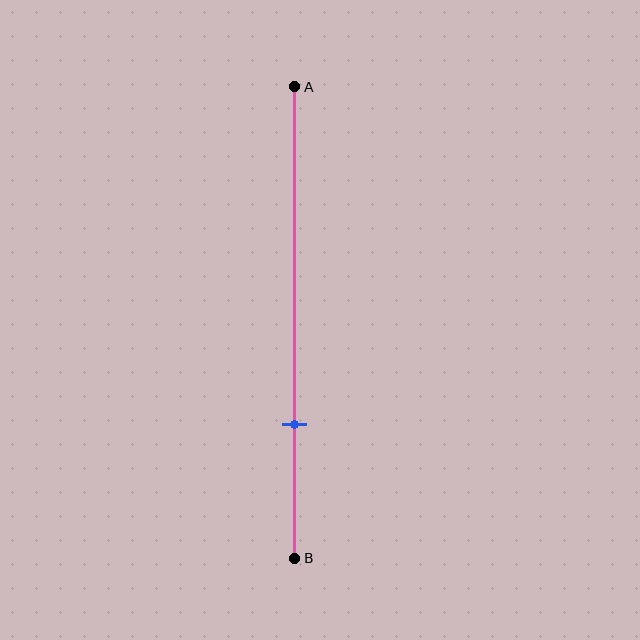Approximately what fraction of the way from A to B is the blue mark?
The blue mark is approximately 70% of the way from A to B.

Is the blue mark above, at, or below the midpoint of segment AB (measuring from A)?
The blue mark is below the midpoint of segment AB.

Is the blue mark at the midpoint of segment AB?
No, the mark is at about 70% from A, not at the 50% midpoint.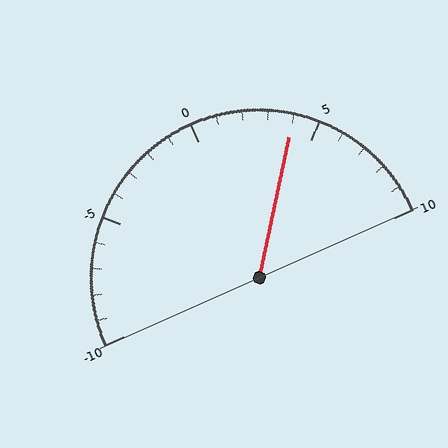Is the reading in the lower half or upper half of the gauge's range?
The reading is in the upper half of the range (-10 to 10).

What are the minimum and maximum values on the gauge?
The gauge ranges from -10 to 10.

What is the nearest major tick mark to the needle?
The nearest major tick mark is 5.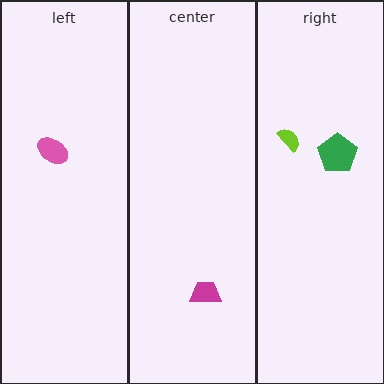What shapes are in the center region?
The magenta trapezoid.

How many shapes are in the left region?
1.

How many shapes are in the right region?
2.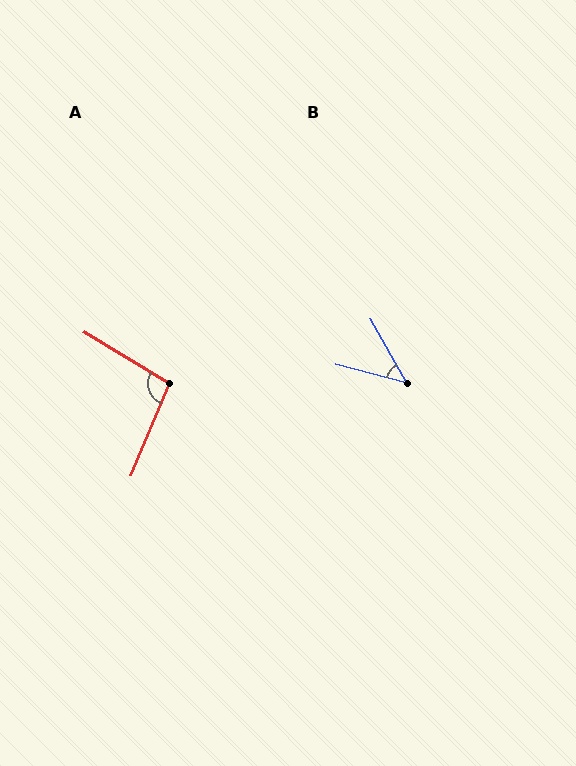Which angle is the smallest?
B, at approximately 46 degrees.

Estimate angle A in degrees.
Approximately 98 degrees.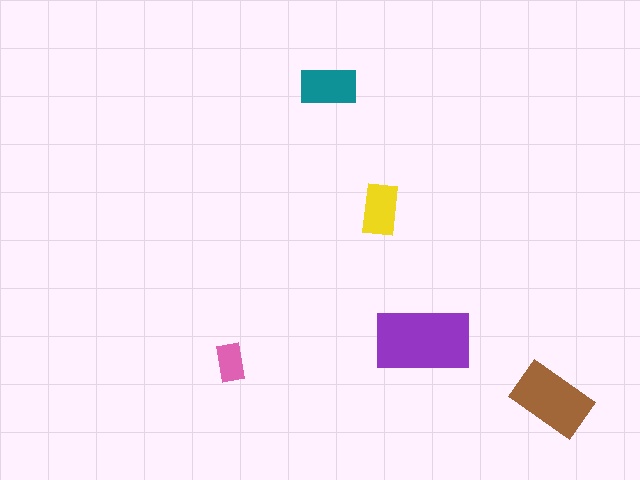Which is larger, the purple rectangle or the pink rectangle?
The purple one.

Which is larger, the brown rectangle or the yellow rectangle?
The brown one.